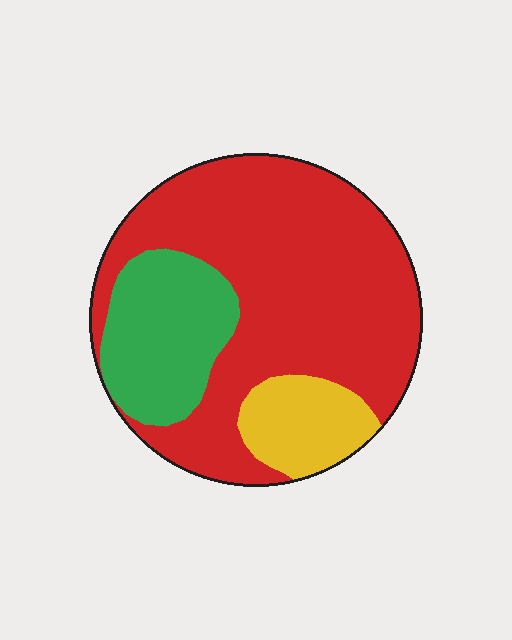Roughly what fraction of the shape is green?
Green covers 21% of the shape.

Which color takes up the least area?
Yellow, at roughly 10%.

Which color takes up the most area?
Red, at roughly 65%.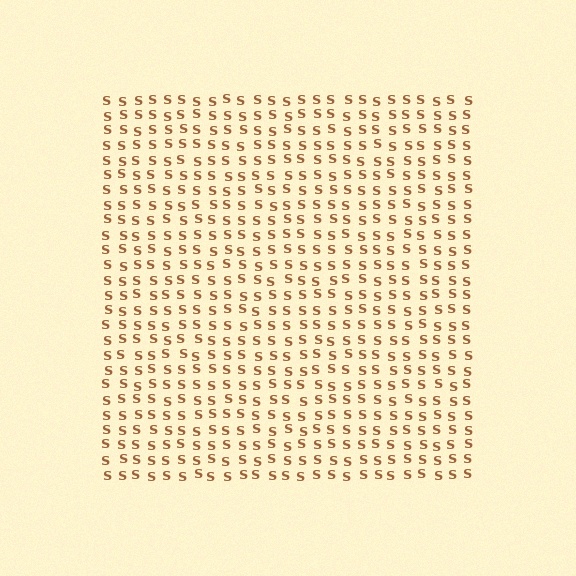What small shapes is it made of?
It is made of small letter S's.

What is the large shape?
The large shape is a square.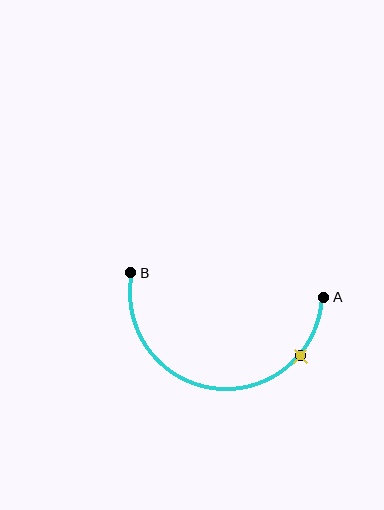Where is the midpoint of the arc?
The arc midpoint is the point on the curve farthest from the straight line joining A and B. It sits below that line.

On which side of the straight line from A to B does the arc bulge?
The arc bulges below the straight line connecting A and B.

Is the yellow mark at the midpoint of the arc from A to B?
No. The yellow mark lies on the arc but is closer to endpoint A. The arc midpoint would be at the point on the curve equidistant along the arc from both A and B.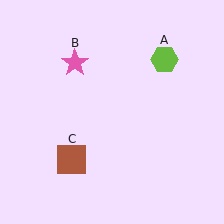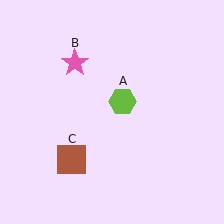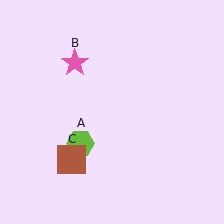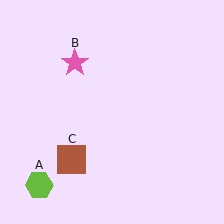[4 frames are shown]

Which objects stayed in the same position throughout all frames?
Pink star (object B) and brown square (object C) remained stationary.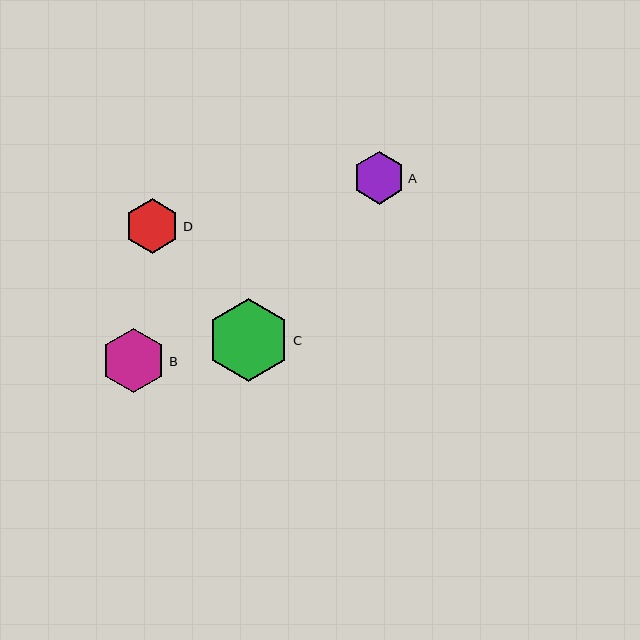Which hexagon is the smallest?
Hexagon A is the smallest with a size of approximately 53 pixels.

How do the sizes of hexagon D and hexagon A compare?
Hexagon D and hexagon A are approximately the same size.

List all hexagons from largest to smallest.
From largest to smallest: C, B, D, A.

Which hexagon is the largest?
Hexagon C is the largest with a size of approximately 83 pixels.